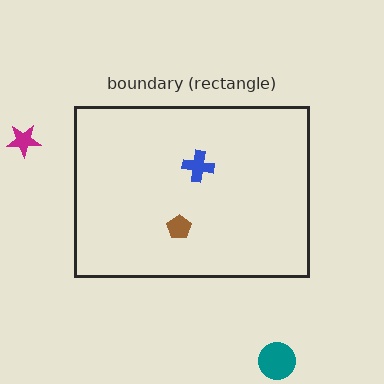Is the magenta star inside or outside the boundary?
Outside.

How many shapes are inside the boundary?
2 inside, 2 outside.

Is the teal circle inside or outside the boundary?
Outside.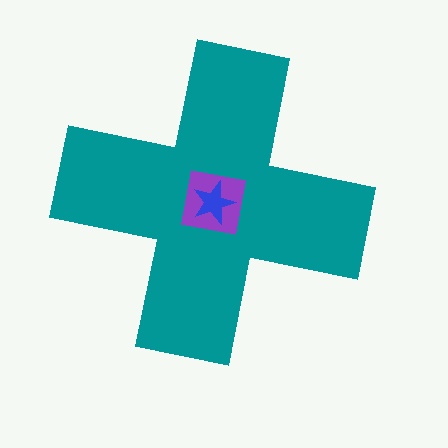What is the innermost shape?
The blue star.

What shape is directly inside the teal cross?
The purple square.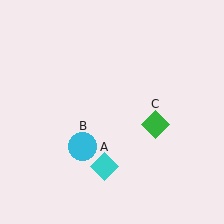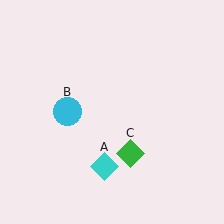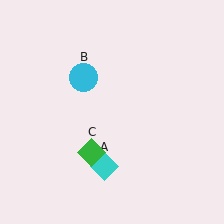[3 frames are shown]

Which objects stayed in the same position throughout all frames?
Cyan diamond (object A) remained stationary.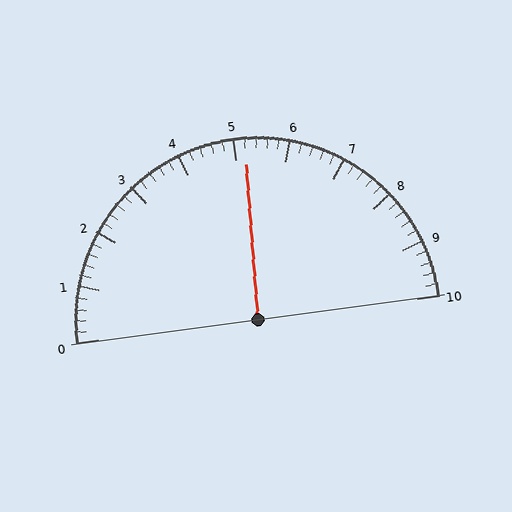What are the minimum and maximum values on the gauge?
The gauge ranges from 0 to 10.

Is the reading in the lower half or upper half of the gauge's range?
The reading is in the upper half of the range (0 to 10).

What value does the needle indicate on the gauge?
The needle indicates approximately 5.2.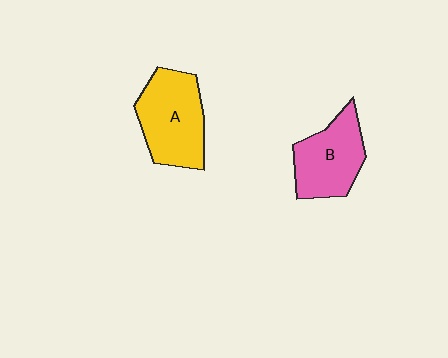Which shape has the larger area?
Shape A (yellow).